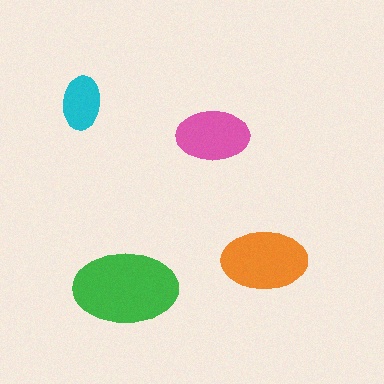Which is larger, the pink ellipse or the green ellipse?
The green one.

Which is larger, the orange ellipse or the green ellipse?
The green one.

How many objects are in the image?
There are 4 objects in the image.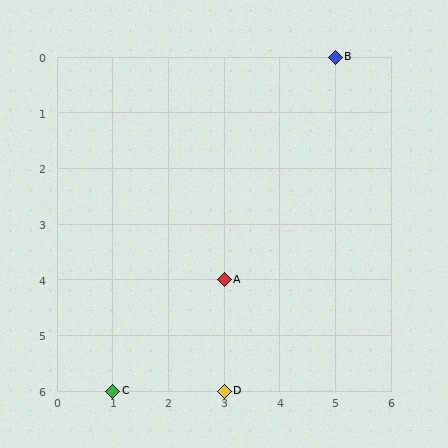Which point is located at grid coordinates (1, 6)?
Point C is at (1, 6).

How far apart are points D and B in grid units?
Points D and B are 2 columns and 6 rows apart (about 6.3 grid units diagonally).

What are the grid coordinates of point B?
Point B is at grid coordinates (5, 0).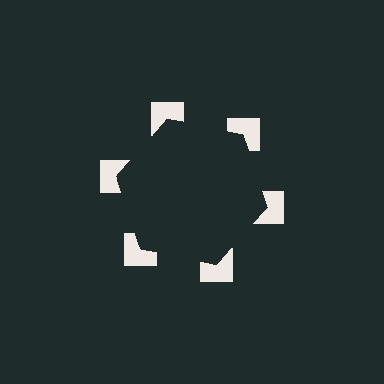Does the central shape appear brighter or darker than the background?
It typically appears slightly darker than the background, even though no actual brightness change is drawn.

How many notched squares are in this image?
There are 6 — one at each vertex of the illusory hexagon.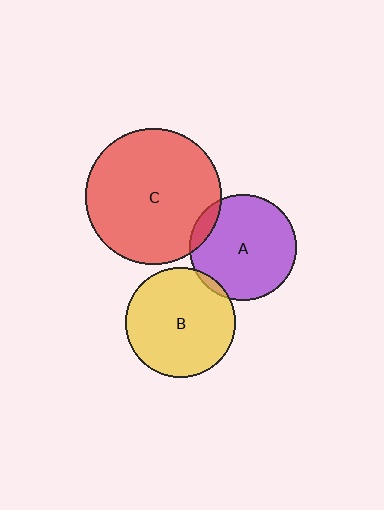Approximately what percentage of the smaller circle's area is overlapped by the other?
Approximately 5%.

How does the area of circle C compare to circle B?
Approximately 1.5 times.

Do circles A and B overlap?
Yes.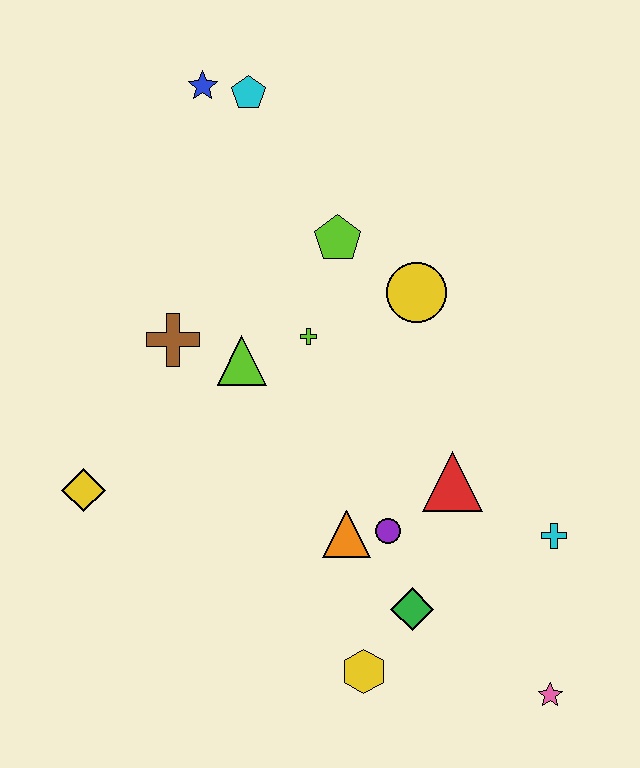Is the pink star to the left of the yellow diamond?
No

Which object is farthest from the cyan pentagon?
The pink star is farthest from the cyan pentagon.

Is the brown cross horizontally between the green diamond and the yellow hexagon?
No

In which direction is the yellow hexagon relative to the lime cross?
The yellow hexagon is below the lime cross.